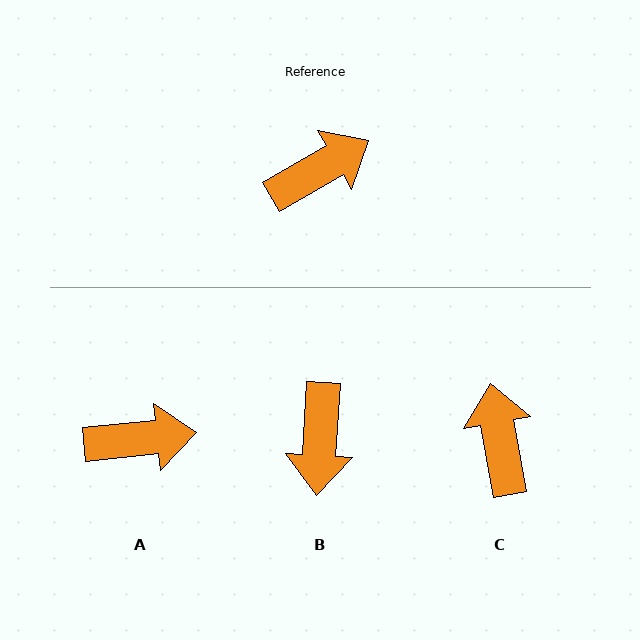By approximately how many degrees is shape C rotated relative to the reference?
Approximately 70 degrees counter-clockwise.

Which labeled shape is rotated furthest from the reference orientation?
B, about 124 degrees away.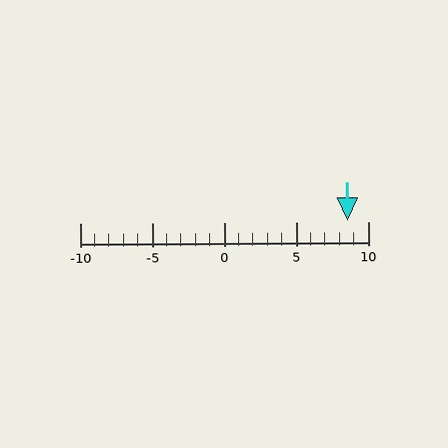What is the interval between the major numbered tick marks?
The major tick marks are spaced 5 units apart.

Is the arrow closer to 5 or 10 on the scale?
The arrow is closer to 10.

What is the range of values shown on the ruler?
The ruler shows values from -10 to 10.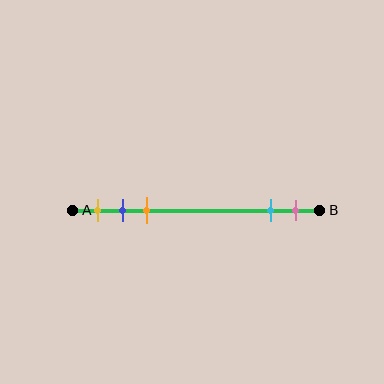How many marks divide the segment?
There are 5 marks dividing the segment.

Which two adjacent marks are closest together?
The blue and orange marks are the closest adjacent pair.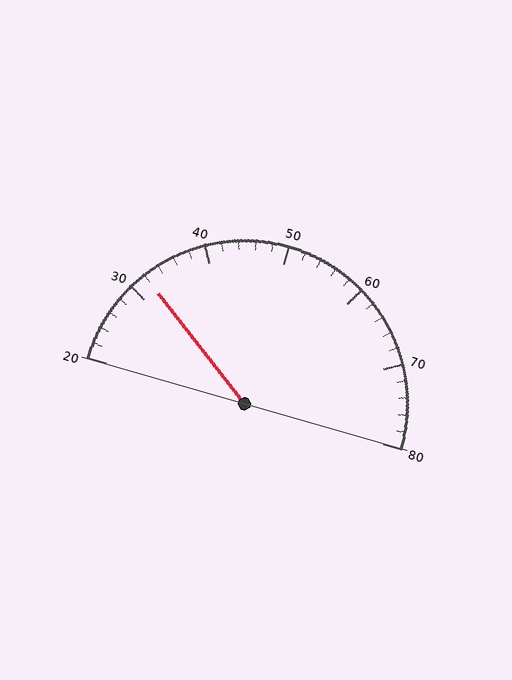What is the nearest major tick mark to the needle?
The nearest major tick mark is 30.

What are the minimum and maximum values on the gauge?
The gauge ranges from 20 to 80.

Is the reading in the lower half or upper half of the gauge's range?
The reading is in the lower half of the range (20 to 80).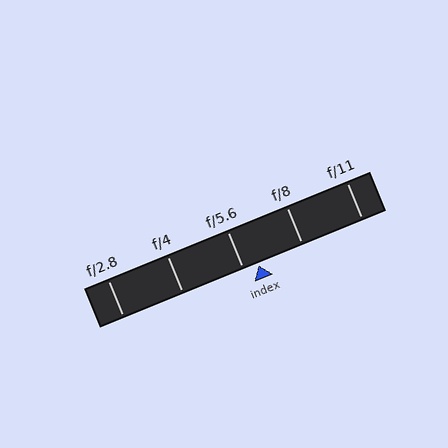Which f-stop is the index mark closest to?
The index mark is closest to f/5.6.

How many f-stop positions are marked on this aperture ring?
There are 5 f-stop positions marked.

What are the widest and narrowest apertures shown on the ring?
The widest aperture shown is f/2.8 and the narrowest is f/11.